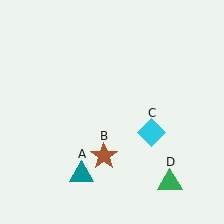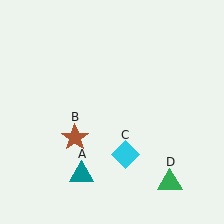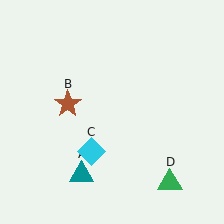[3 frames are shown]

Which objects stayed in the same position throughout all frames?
Teal triangle (object A) and green triangle (object D) remained stationary.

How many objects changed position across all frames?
2 objects changed position: brown star (object B), cyan diamond (object C).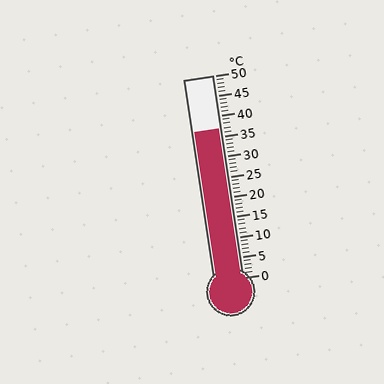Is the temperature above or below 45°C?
The temperature is below 45°C.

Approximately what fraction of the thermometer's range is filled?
The thermometer is filled to approximately 75% of its range.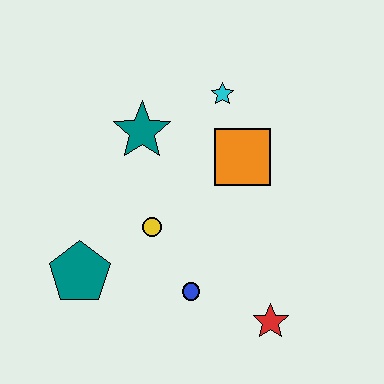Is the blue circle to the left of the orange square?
Yes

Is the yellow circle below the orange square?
Yes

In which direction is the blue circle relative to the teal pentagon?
The blue circle is to the right of the teal pentagon.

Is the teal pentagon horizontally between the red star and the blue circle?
No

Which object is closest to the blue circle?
The yellow circle is closest to the blue circle.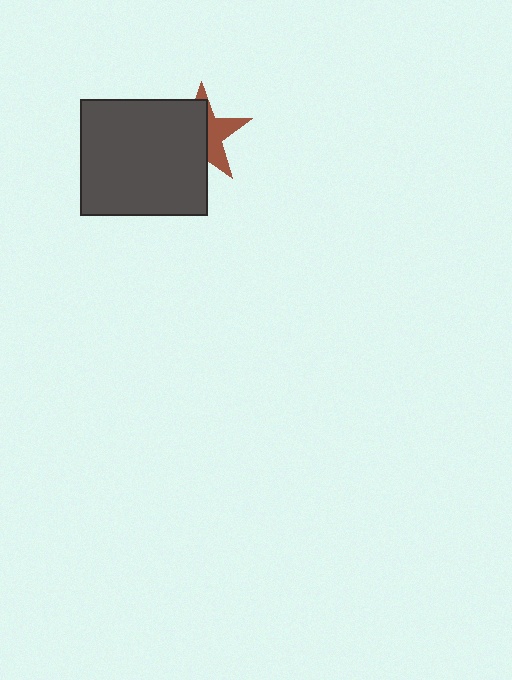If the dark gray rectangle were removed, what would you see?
You would see the complete brown star.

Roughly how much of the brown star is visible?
A small part of it is visible (roughly 42%).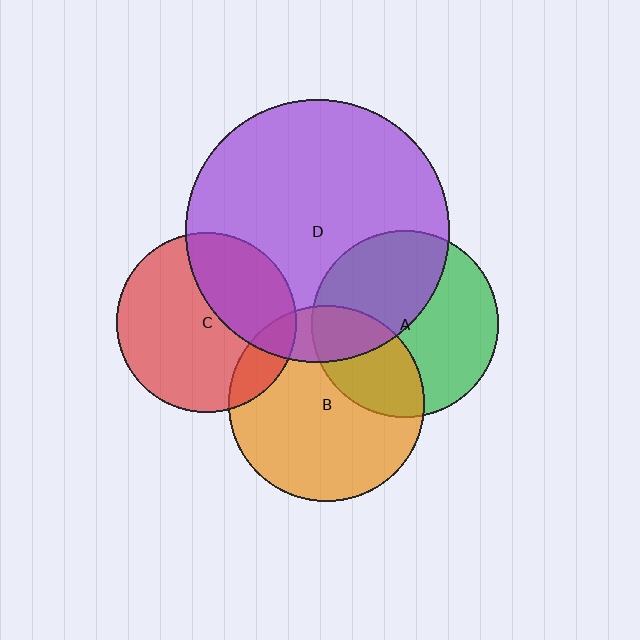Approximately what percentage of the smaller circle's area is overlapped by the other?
Approximately 35%.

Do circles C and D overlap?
Yes.